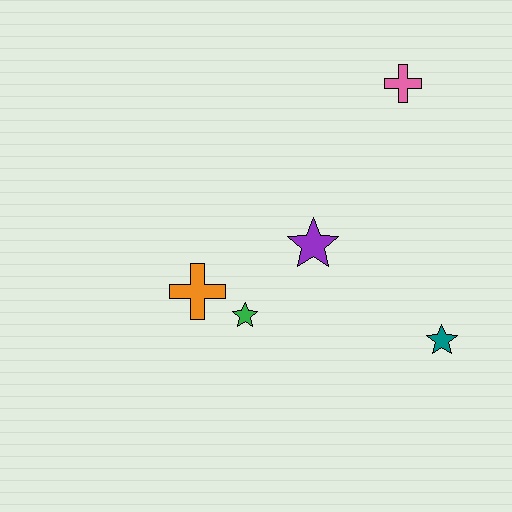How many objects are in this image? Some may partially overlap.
There are 5 objects.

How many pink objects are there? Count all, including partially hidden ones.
There is 1 pink object.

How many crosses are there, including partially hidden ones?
There are 2 crosses.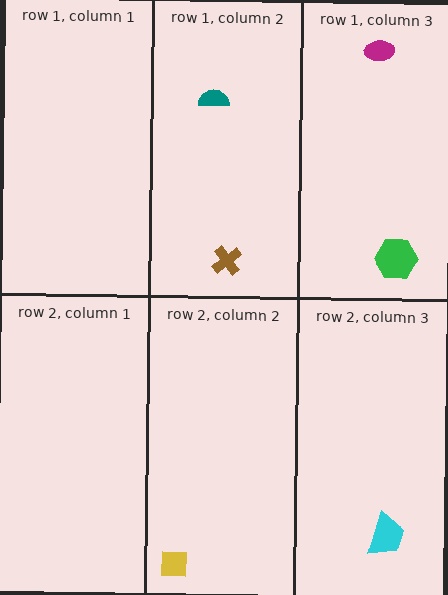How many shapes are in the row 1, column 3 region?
2.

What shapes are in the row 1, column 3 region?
The magenta ellipse, the green hexagon.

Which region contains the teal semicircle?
The row 1, column 2 region.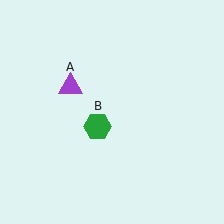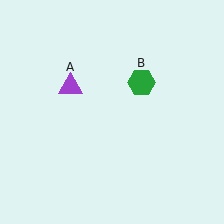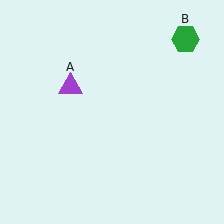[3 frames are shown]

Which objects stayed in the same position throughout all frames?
Purple triangle (object A) remained stationary.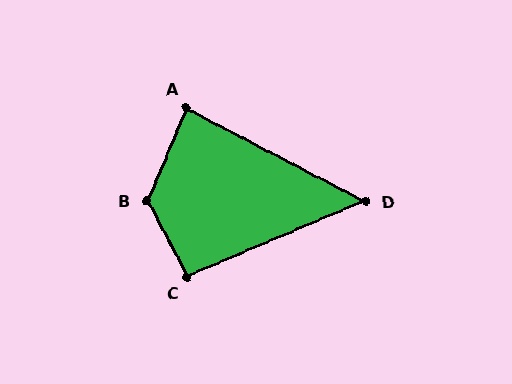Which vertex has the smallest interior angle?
D, at approximately 51 degrees.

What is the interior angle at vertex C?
Approximately 94 degrees (approximately right).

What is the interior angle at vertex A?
Approximately 86 degrees (approximately right).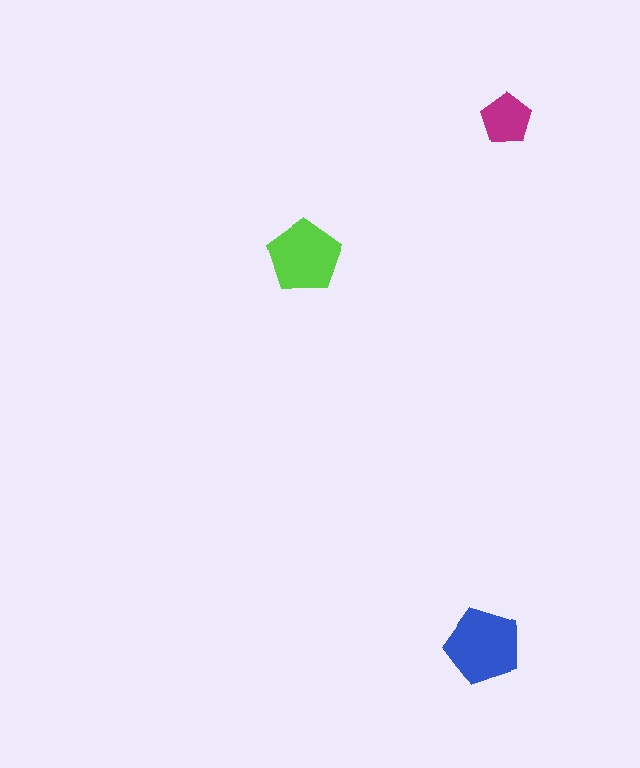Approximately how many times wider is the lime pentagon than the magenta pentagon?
About 1.5 times wider.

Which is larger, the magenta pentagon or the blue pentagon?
The blue one.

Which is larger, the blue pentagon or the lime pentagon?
The blue one.